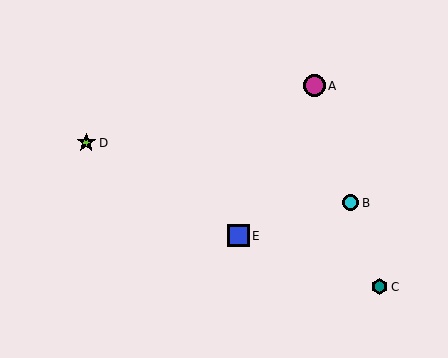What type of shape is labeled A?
Shape A is a magenta circle.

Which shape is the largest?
The blue square (labeled E) is the largest.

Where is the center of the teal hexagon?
The center of the teal hexagon is at (380, 287).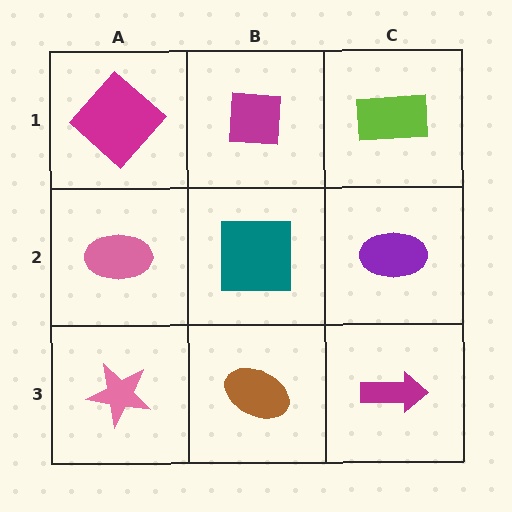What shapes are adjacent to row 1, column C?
A purple ellipse (row 2, column C), a magenta square (row 1, column B).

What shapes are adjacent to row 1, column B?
A teal square (row 2, column B), a magenta diamond (row 1, column A), a lime rectangle (row 1, column C).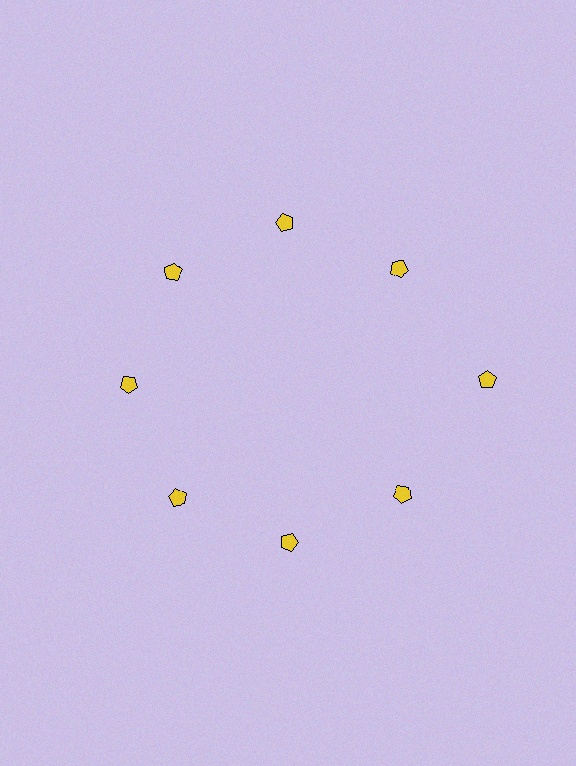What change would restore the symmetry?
The symmetry would be restored by moving it inward, back onto the ring so that all 8 pentagons sit at equal angles and equal distance from the center.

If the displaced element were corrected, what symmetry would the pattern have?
It would have 8-fold rotational symmetry — the pattern would map onto itself every 45 degrees.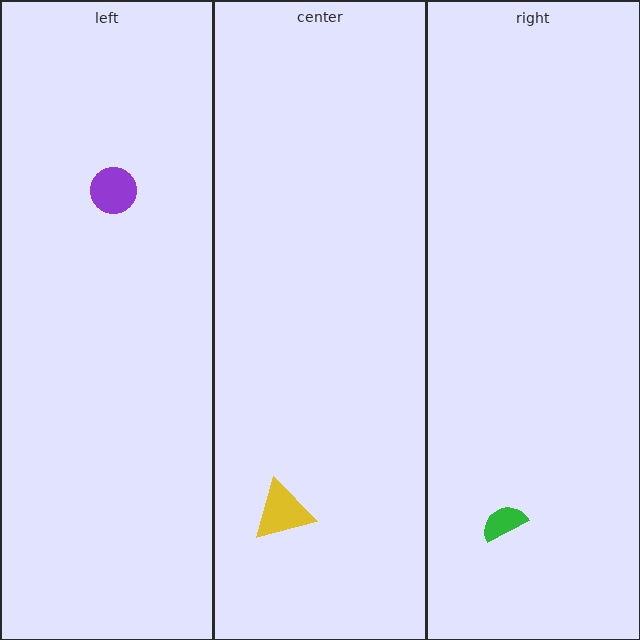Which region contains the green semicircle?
The right region.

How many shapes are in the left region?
1.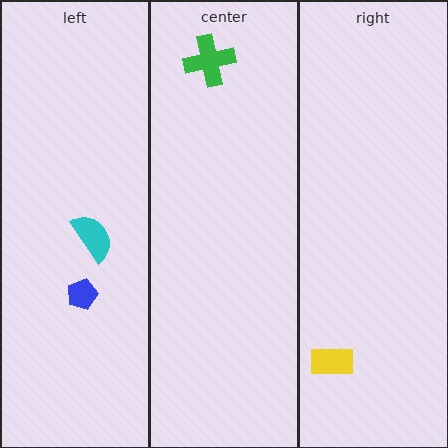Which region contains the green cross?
The center region.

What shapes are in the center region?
The green cross.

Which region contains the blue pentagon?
The left region.